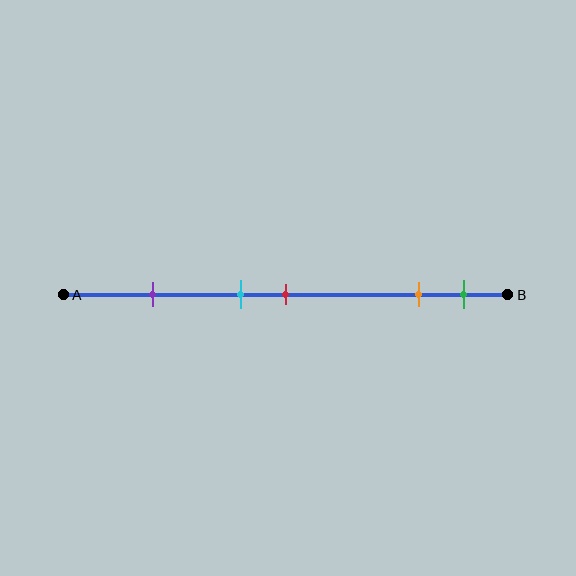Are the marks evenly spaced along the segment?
No, the marks are not evenly spaced.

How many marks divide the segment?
There are 5 marks dividing the segment.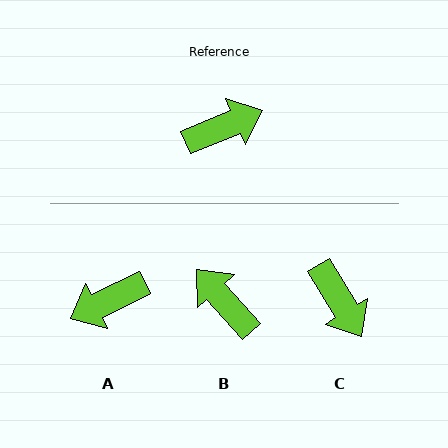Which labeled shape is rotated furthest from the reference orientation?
A, about 177 degrees away.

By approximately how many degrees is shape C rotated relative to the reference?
Approximately 81 degrees clockwise.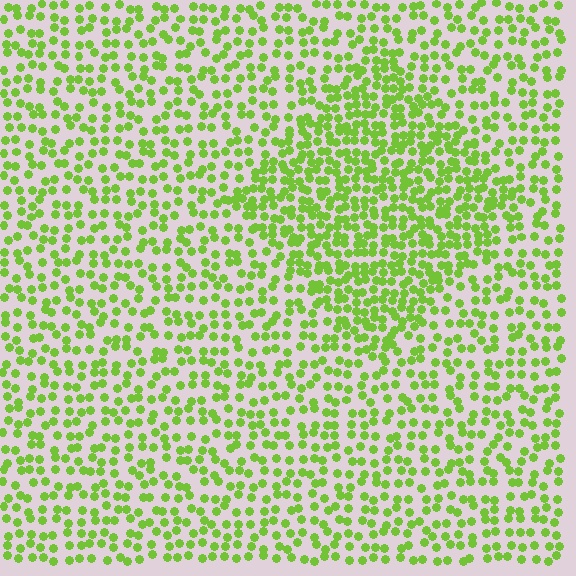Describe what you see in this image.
The image contains small lime elements arranged at two different densities. A diamond-shaped region is visible where the elements are more densely packed than the surrounding area.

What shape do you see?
I see a diamond.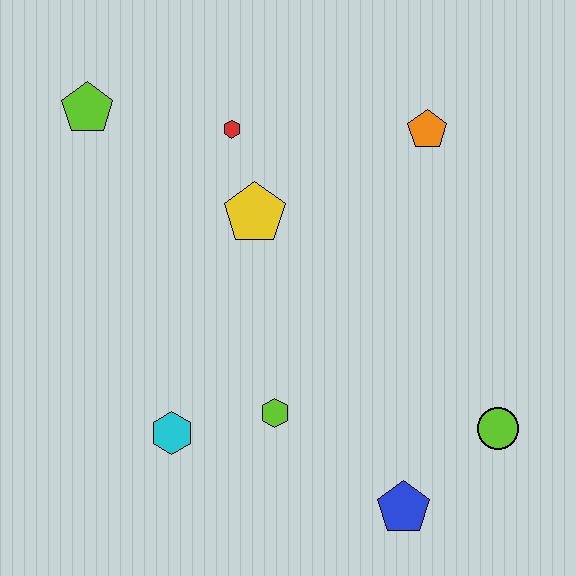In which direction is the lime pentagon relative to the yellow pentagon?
The lime pentagon is to the left of the yellow pentagon.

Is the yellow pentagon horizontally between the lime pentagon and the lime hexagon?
Yes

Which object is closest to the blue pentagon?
The lime circle is closest to the blue pentagon.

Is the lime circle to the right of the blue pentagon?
Yes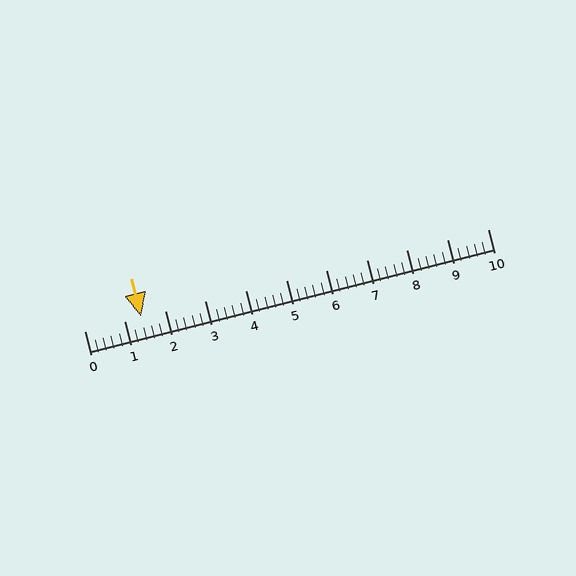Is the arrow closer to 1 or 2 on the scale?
The arrow is closer to 1.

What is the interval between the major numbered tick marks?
The major tick marks are spaced 1 units apart.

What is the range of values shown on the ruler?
The ruler shows values from 0 to 10.